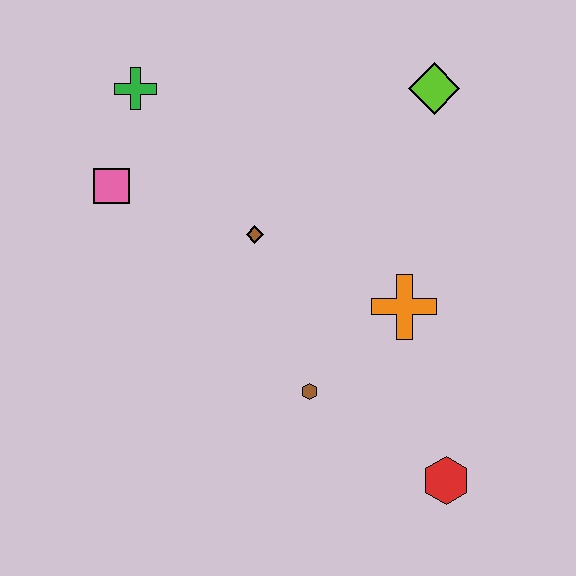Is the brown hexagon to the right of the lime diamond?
No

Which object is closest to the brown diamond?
The pink square is closest to the brown diamond.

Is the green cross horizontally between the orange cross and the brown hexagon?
No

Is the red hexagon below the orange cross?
Yes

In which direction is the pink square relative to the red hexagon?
The pink square is to the left of the red hexagon.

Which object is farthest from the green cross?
The red hexagon is farthest from the green cross.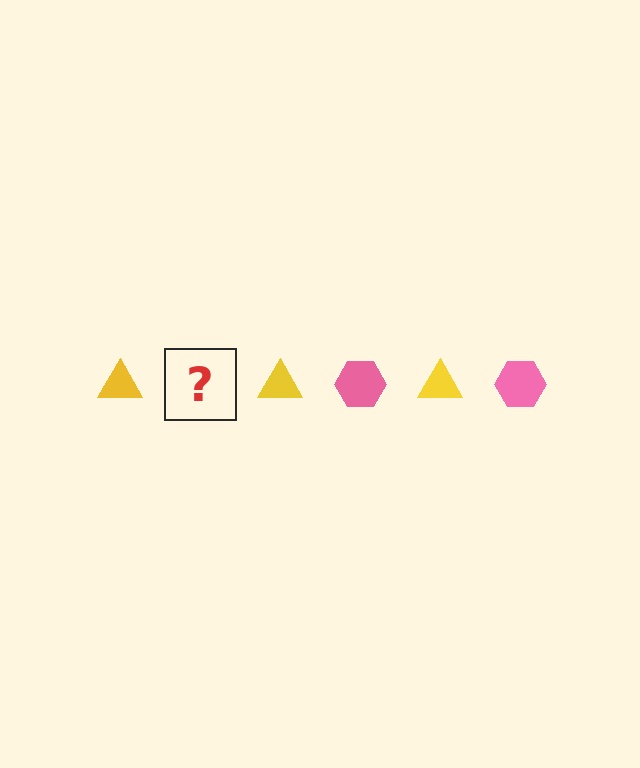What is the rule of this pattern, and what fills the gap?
The rule is that the pattern alternates between yellow triangle and pink hexagon. The gap should be filled with a pink hexagon.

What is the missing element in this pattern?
The missing element is a pink hexagon.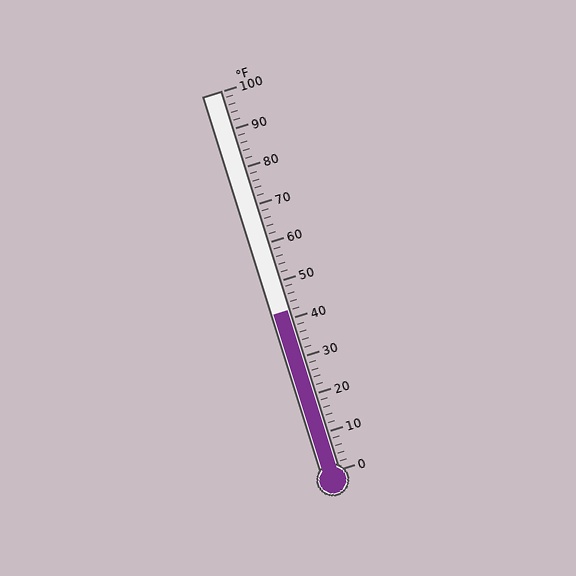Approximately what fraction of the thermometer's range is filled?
The thermometer is filled to approximately 40% of its range.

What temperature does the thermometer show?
The thermometer shows approximately 42°F.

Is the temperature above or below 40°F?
The temperature is above 40°F.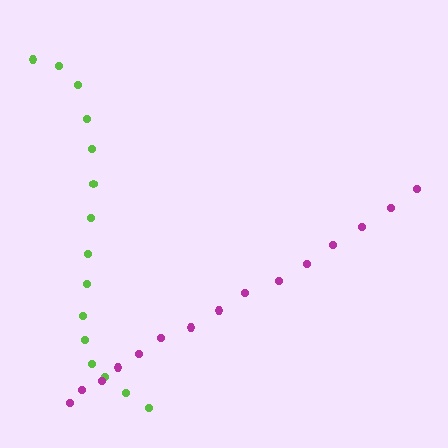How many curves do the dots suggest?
There are 2 distinct paths.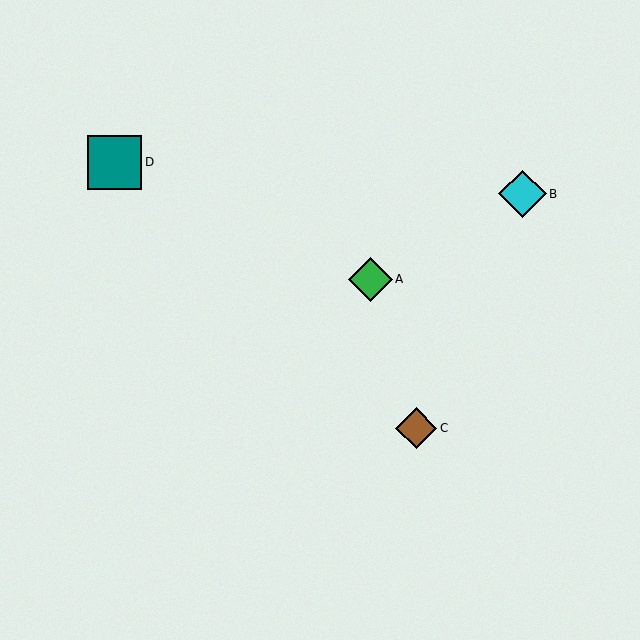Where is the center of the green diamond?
The center of the green diamond is at (370, 279).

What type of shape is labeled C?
Shape C is a brown diamond.